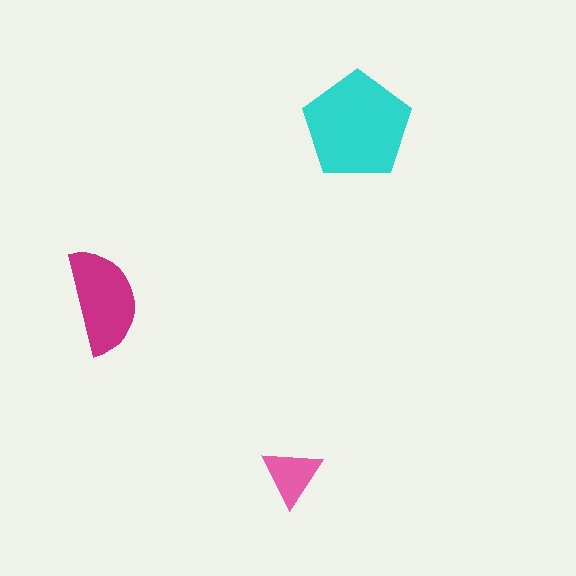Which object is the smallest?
The pink triangle.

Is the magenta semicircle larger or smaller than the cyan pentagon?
Smaller.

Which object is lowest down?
The pink triangle is bottommost.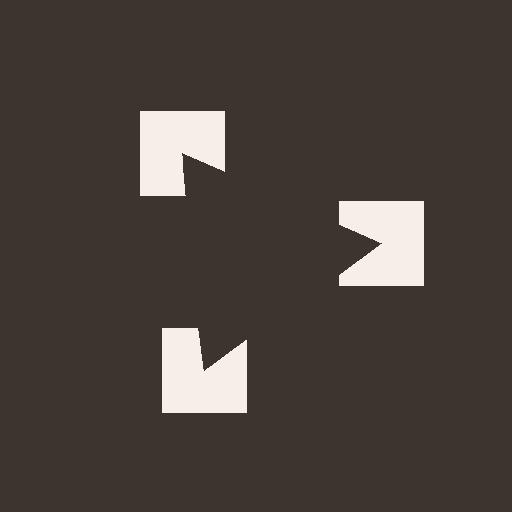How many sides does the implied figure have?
3 sides.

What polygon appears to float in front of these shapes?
An illusory triangle — its edges are inferred from the aligned wedge cuts in the notched squares, not physically drawn.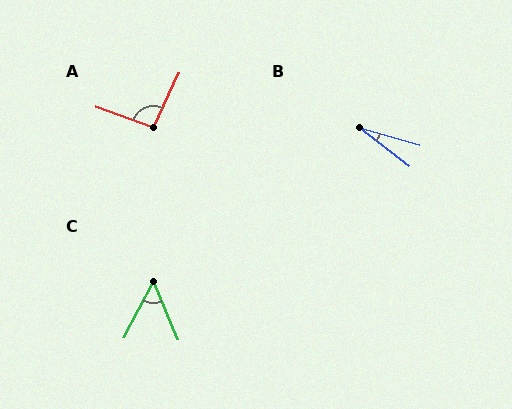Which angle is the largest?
A, at approximately 95 degrees.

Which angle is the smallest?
B, at approximately 22 degrees.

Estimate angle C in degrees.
Approximately 51 degrees.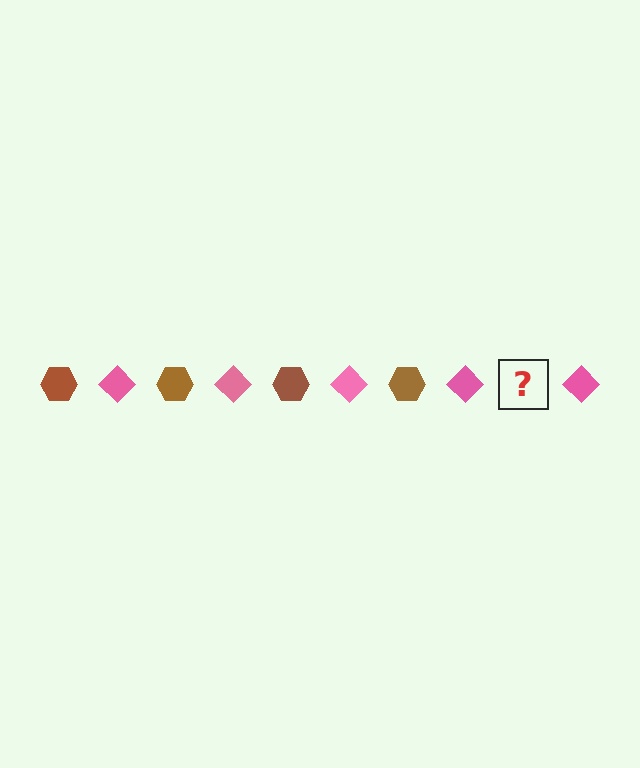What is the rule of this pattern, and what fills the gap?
The rule is that the pattern alternates between brown hexagon and pink diamond. The gap should be filled with a brown hexagon.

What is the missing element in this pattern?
The missing element is a brown hexagon.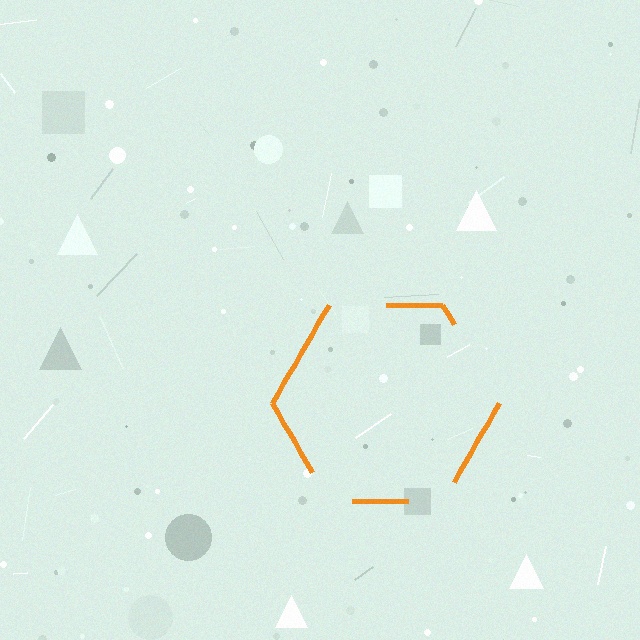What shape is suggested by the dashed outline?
The dashed outline suggests a hexagon.